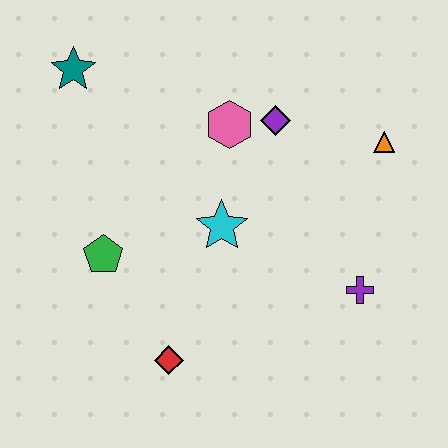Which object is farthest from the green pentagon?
The orange triangle is farthest from the green pentagon.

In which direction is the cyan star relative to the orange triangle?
The cyan star is to the left of the orange triangle.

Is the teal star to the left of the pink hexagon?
Yes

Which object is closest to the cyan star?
The pink hexagon is closest to the cyan star.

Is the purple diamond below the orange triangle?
No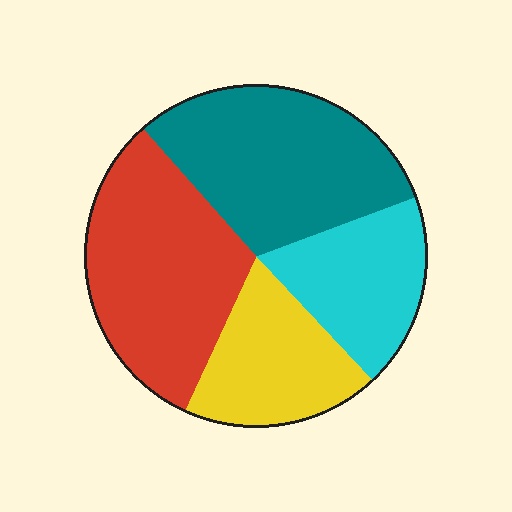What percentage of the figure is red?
Red covers 32% of the figure.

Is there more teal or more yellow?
Teal.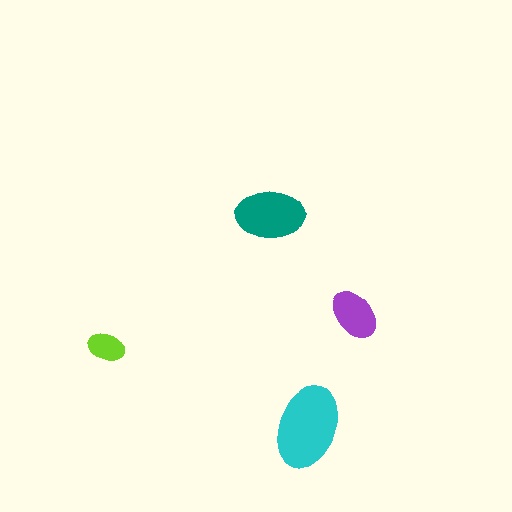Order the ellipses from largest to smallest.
the cyan one, the teal one, the purple one, the lime one.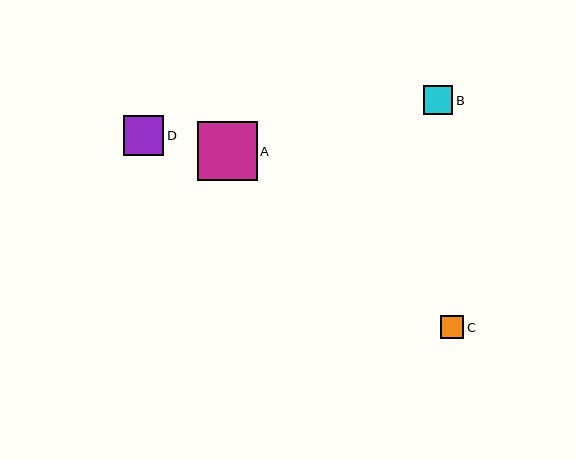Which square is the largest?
Square A is the largest with a size of approximately 59 pixels.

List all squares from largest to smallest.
From largest to smallest: A, D, B, C.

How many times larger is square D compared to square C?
Square D is approximately 1.7 times the size of square C.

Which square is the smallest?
Square C is the smallest with a size of approximately 23 pixels.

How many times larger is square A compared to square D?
Square A is approximately 1.5 times the size of square D.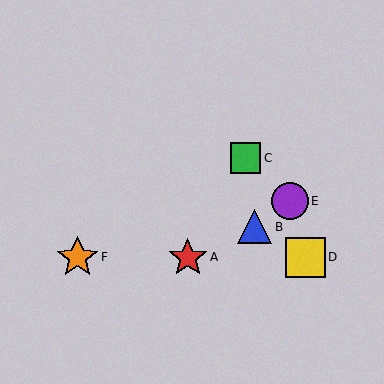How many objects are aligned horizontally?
3 objects (A, D, F) are aligned horizontally.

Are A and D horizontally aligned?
Yes, both are at y≈257.